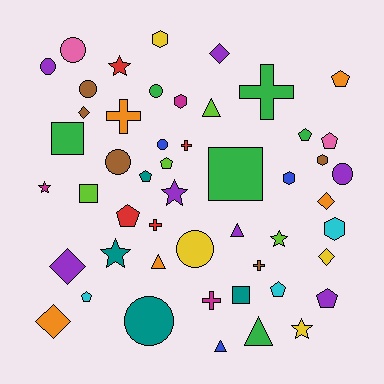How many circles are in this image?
There are 9 circles.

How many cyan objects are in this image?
There are 3 cyan objects.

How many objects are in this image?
There are 50 objects.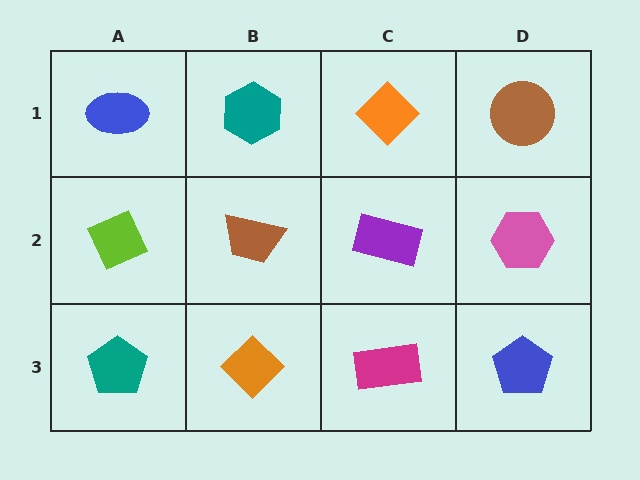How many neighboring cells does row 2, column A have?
3.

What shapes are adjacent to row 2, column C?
An orange diamond (row 1, column C), a magenta rectangle (row 3, column C), a brown trapezoid (row 2, column B), a pink hexagon (row 2, column D).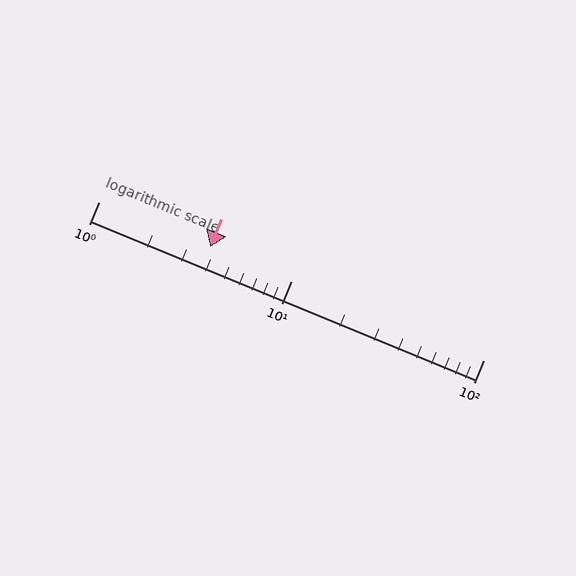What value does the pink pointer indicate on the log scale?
The pointer indicates approximately 3.8.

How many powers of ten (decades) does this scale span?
The scale spans 2 decades, from 1 to 100.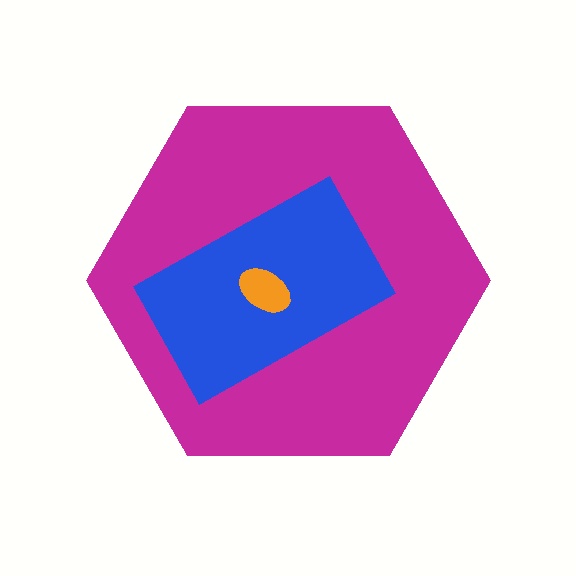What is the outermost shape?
The magenta hexagon.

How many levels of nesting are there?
3.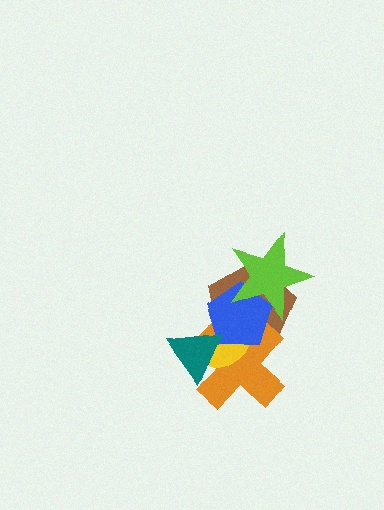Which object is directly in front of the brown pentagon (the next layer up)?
The orange cross is directly in front of the brown pentagon.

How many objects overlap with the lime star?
2 objects overlap with the lime star.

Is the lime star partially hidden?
No, no other shape covers it.